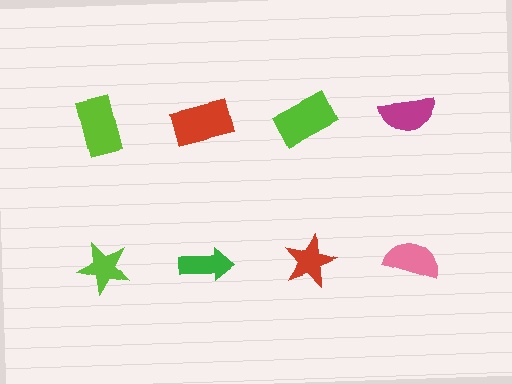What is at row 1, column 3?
A lime rectangle.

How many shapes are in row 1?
4 shapes.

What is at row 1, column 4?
A magenta semicircle.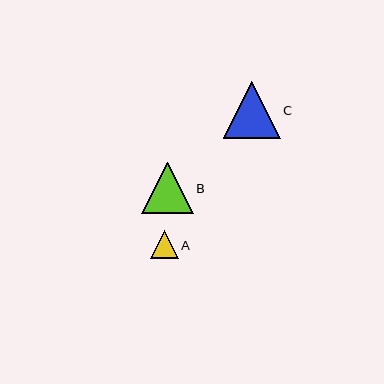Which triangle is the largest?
Triangle C is the largest with a size of approximately 57 pixels.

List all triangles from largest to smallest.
From largest to smallest: C, B, A.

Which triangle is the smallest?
Triangle A is the smallest with a size of approximately 28 pixels.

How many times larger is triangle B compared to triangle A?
Triangle B is approximately 1.8 times the size of triangle A.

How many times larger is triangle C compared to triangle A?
Triangle C is approximately 2.0 times the size of triangle A.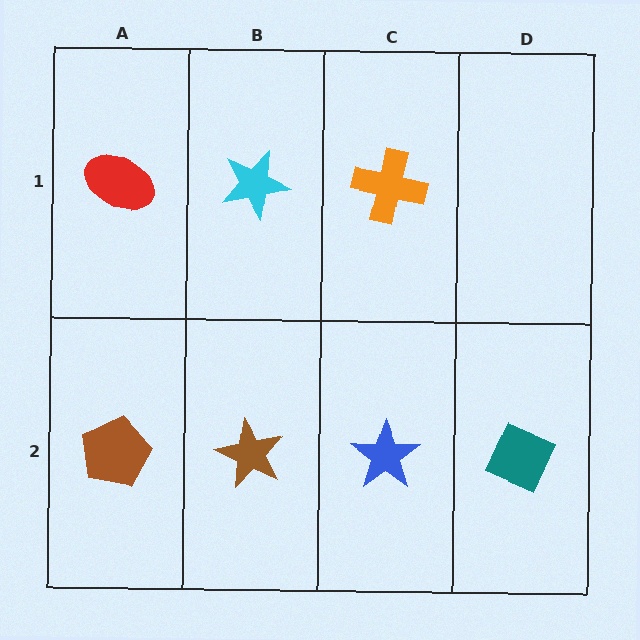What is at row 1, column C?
An orange cross.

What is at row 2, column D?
A teal diamond.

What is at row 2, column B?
A brown star.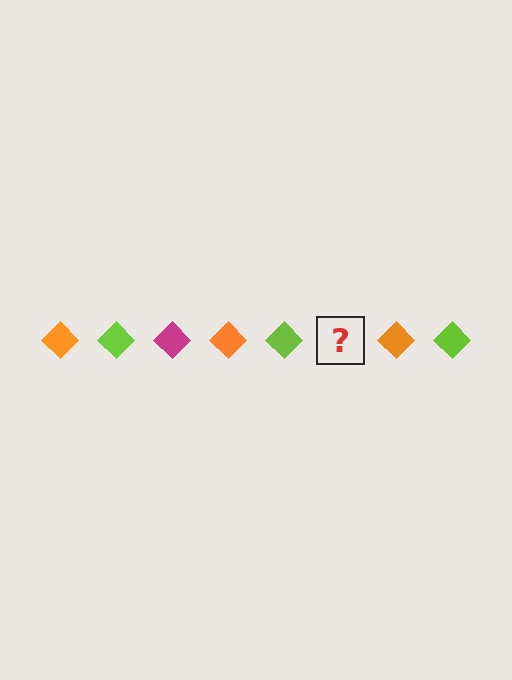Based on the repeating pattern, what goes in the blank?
The blank should be a magenta diamond.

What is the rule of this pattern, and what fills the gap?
The rule is that the pattern cycles through orange, lime, magenta diamonds. The gap should be filled with a magenta diamond.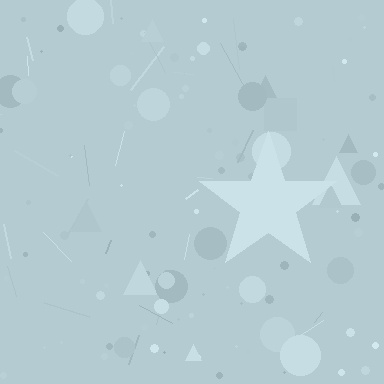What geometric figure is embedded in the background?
A star is embedded in the background.